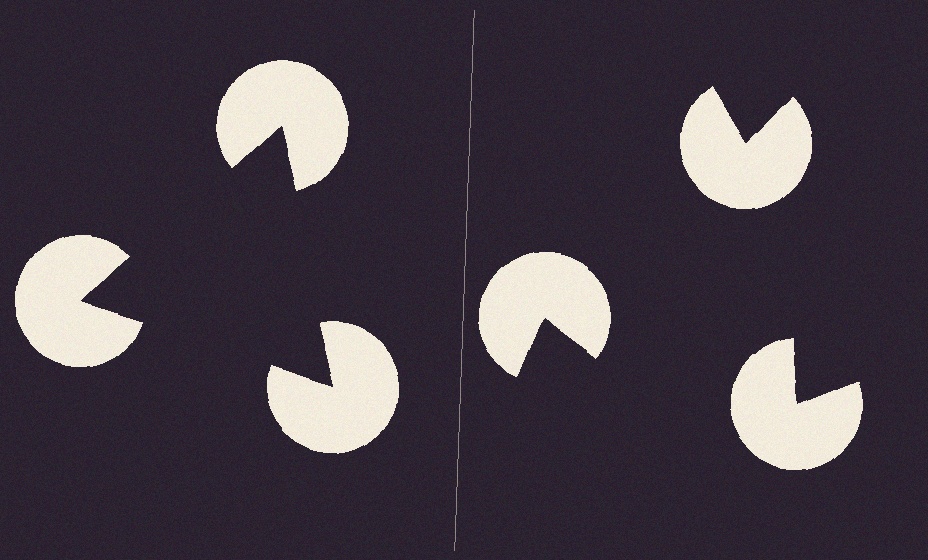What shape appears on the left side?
An illusory triangle.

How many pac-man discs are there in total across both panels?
6 — 3 on each side.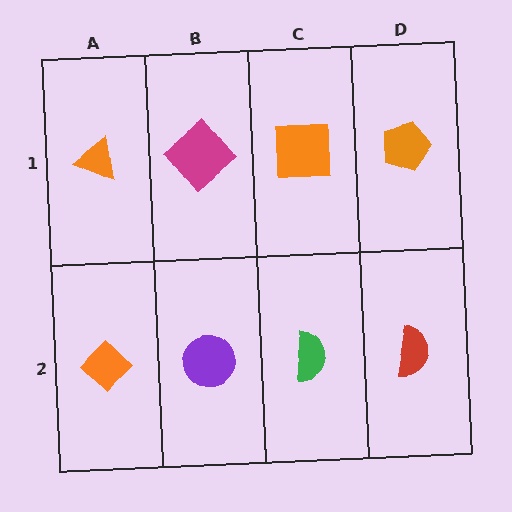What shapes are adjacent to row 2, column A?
An orange triangle (row 1, column A), a purple circle (row 2, column B).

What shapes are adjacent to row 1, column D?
A red semicircle (row 2, column D), an orange square (row 1, column C).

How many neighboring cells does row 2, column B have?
3.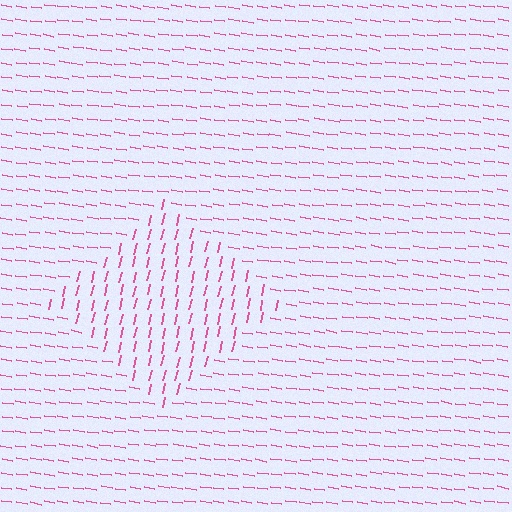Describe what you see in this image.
The image is filled with small pink line segments. A diamond region in the image has lines oriented differently from the surrounding lines, creating a visible texture boundary.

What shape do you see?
I see a diamond.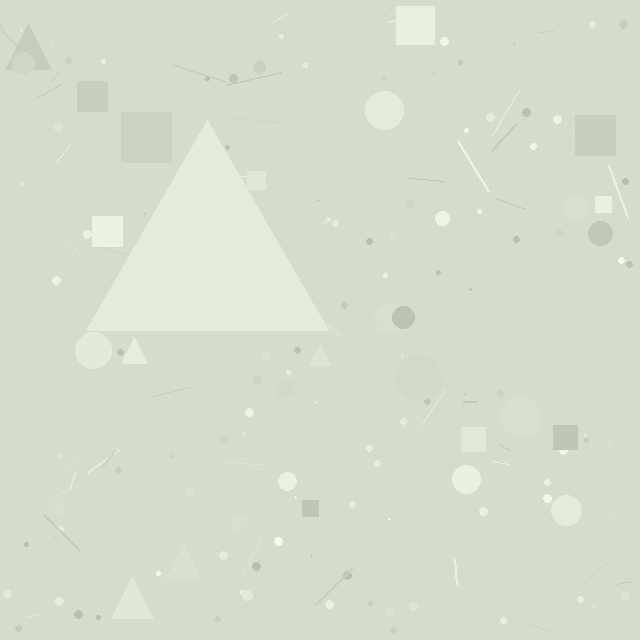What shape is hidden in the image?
A triangle is hidden in the image.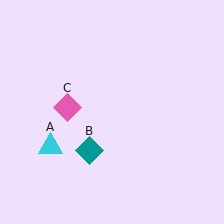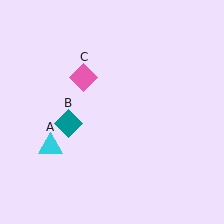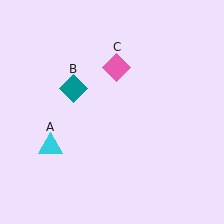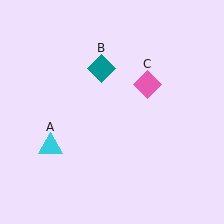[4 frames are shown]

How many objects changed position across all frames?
2 objects changed position: teal diamond (object B), pink diamond (object C).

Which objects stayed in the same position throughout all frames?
Cyan triangle (object A) remained stationary.